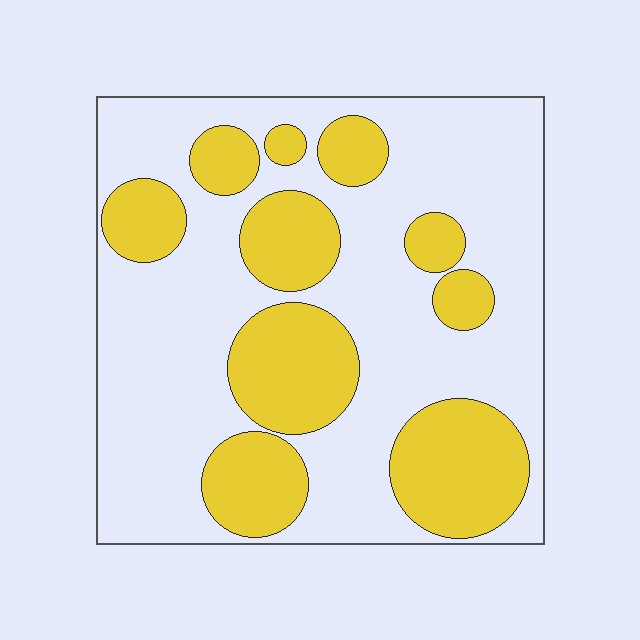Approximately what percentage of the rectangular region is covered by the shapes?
Approximately 35%.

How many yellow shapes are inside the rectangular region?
10.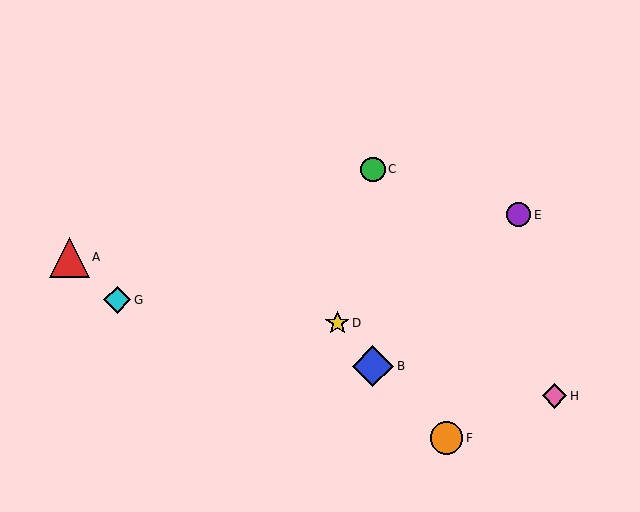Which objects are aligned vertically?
Objects B, C are aligned vertically.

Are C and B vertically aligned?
Yes, both are at x≈373.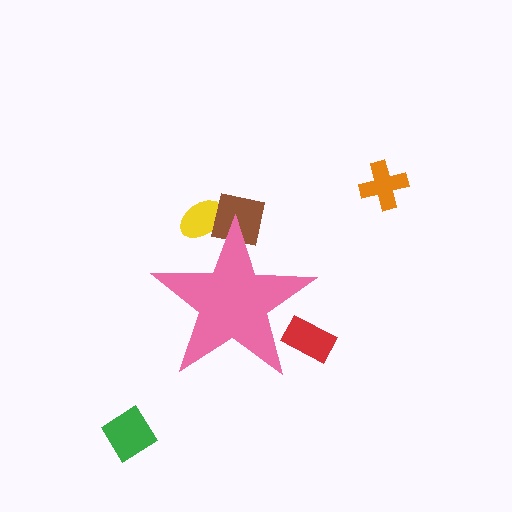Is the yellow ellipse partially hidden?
Yes, the yellow ellipse is partially hidden behind the pink star.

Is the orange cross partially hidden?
No, the orange cross is fully visible.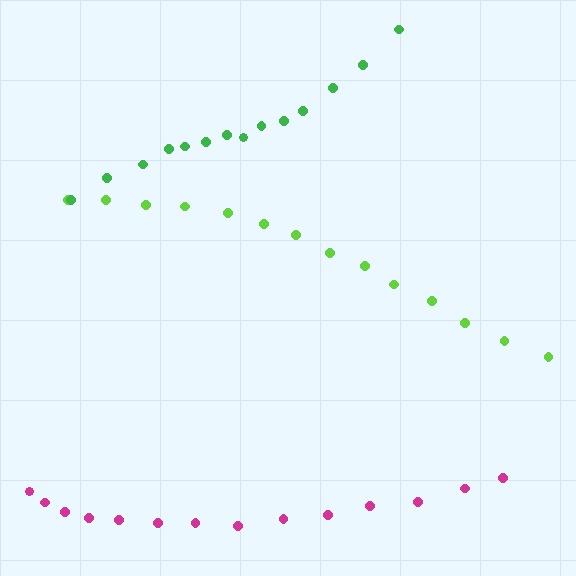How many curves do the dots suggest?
There are 3 distinct paths.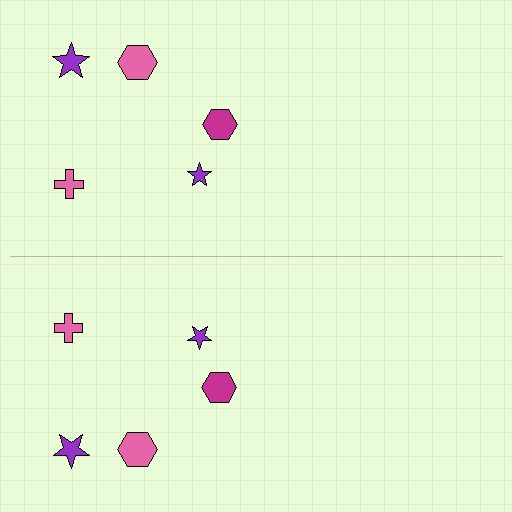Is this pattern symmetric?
Yes, this pattern has bilateral (reflection) symmetry.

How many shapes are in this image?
There are 10 shapes in this image.